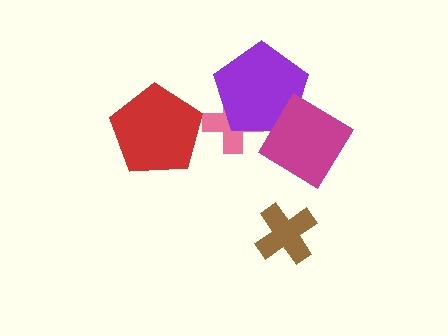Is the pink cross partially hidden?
Yes, it is partially covered by another shape.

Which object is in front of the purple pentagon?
The magenta diamond is in front of the purple pentagon.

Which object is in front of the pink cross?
The purple pentagon is in front of the pink cross.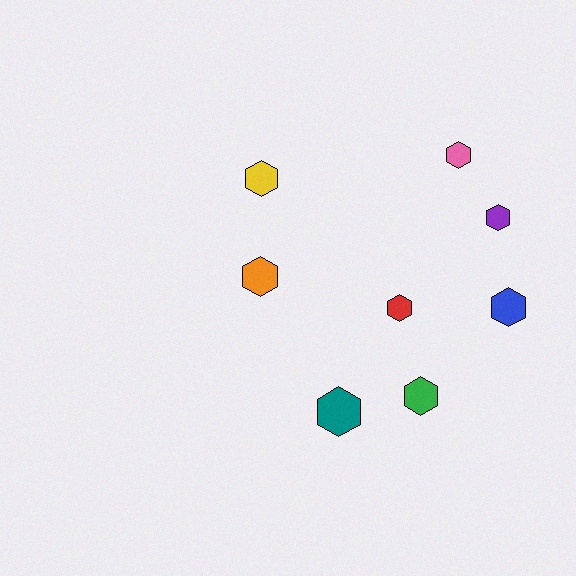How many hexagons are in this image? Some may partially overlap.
There are 8 hexagons.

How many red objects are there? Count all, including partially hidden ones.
There is 1 red object.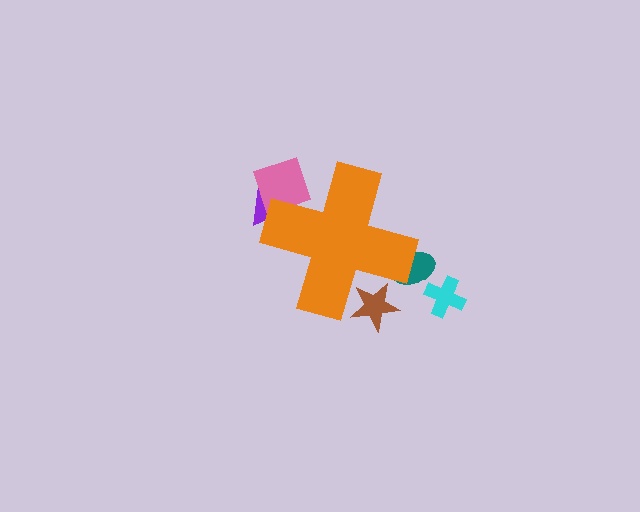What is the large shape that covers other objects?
An orange cross.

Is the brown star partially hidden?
Yes, the brown star is partially hidden behind the orange cross.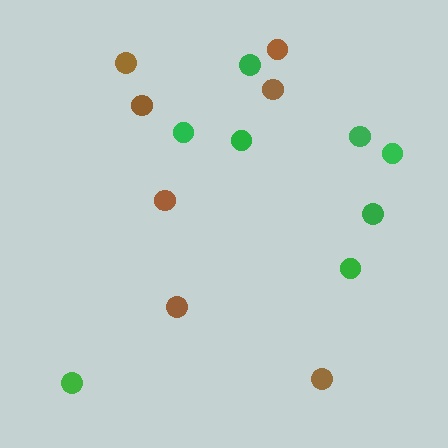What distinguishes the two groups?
There are 2 groups: one group of brown circles (7) and one group of green circles (8).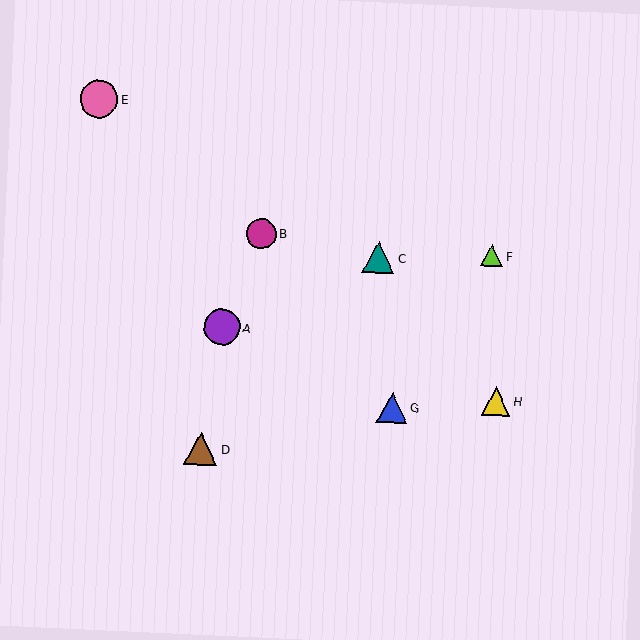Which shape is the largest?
The pink circle (labeled E) is the largest.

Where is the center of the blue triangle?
The center of the blue triangle is at (392, 408).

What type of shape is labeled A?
Shape A is a purple circle.